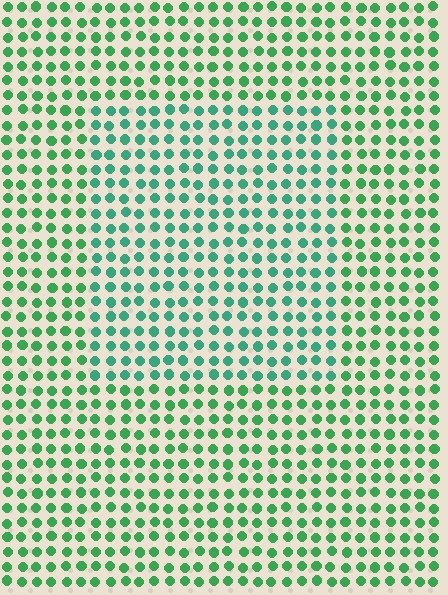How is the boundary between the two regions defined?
The boundary is defined purely by a slight shift in hue (about 24 degrees). Spacing, size, and orientation are identical on both sides.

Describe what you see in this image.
The image is filled with small green elements in a uniform arrangement. A rectangle-shaped region is visible where the elements are tinted to a slightly different hue, forming a subtle color boundary.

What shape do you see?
I see a rectangle.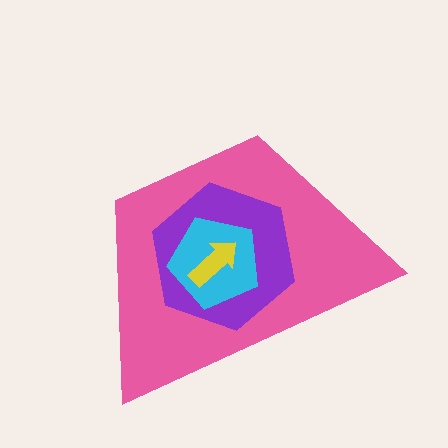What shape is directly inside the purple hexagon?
The cyan pentagon.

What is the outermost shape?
The pink trapezoid.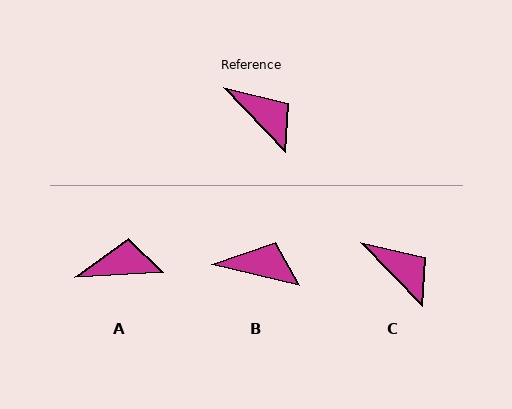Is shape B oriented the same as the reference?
No, it is off by about 33 degrees.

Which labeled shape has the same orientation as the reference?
C.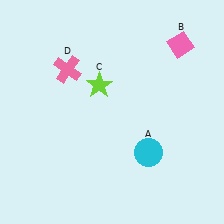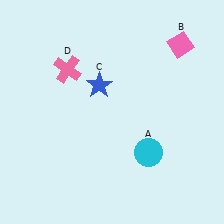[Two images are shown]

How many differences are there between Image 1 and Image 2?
There is 1 difference between the two images.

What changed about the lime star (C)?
In Image 1, C is lime. In Image 2, it changed to blue.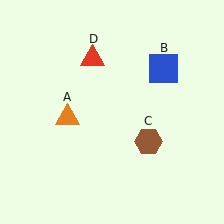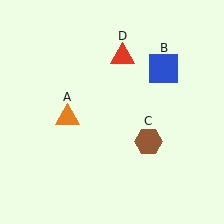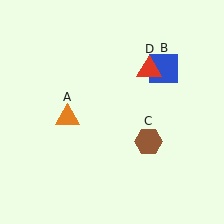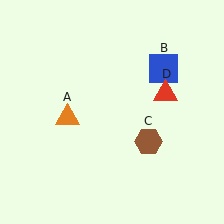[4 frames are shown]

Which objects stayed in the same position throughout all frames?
Orange triangle (object A) and blue square (object B) and brown hexagon (object C) remained stationary.